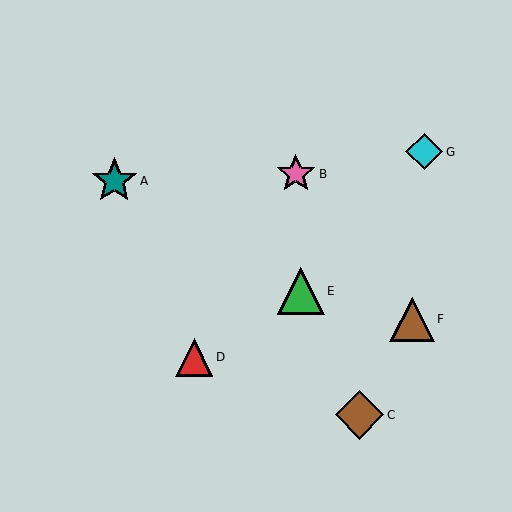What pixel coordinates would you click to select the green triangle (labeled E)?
Click at (301, 291) to select the green triangle E.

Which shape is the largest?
The brown diamond (labeled C) is the largest.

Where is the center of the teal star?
The center of the teal star is at (114, 181).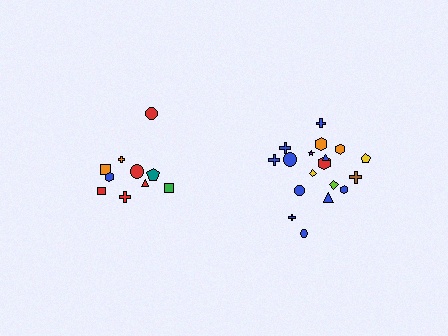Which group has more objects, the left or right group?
The right group.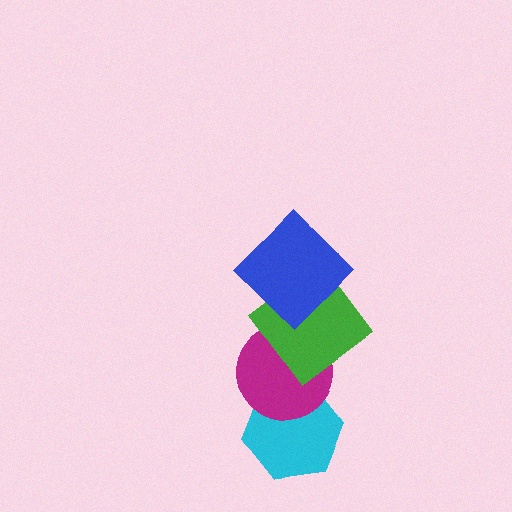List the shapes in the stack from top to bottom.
From top to bottom: the blue diamond, the green diamond, the magenta circle, the cyan hexagon.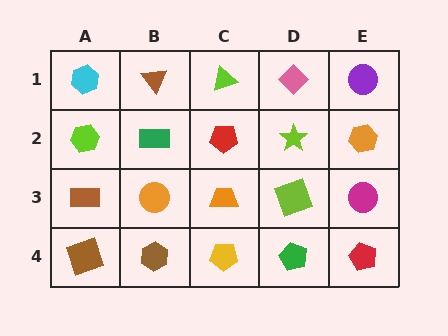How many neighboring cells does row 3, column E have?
3.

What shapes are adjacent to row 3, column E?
An orange hexagon (row 2, column E), a red pentagon (row 4, column E), a lime square (row 3, column D).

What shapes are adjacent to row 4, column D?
A lime square (row 3, column D), a yellow pentagon (row 4, column C), a red pentagon (row 4, column E).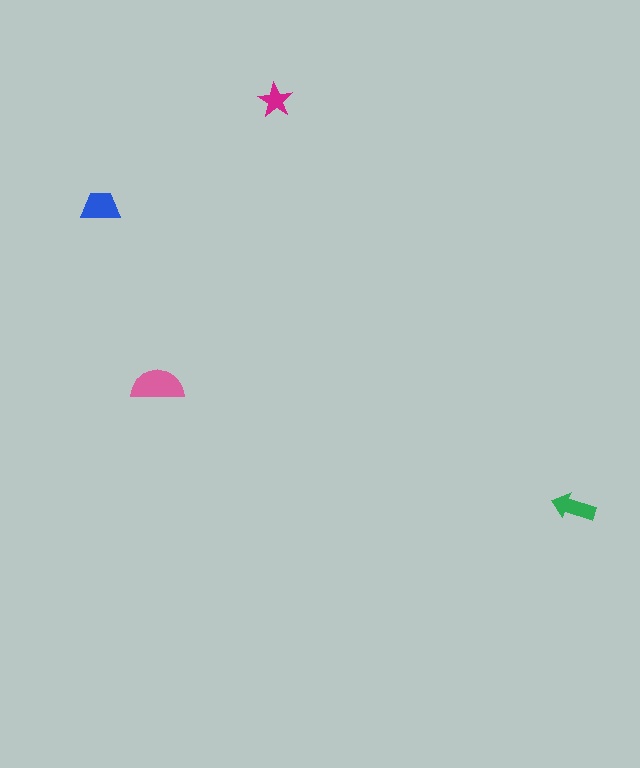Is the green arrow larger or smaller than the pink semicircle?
Smaller.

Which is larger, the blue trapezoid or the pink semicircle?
The pink semicircle.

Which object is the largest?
The pink semicircle.